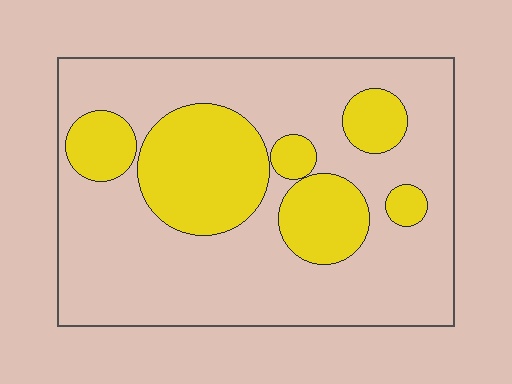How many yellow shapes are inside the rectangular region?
6.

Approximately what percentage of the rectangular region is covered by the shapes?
Approximately 30%.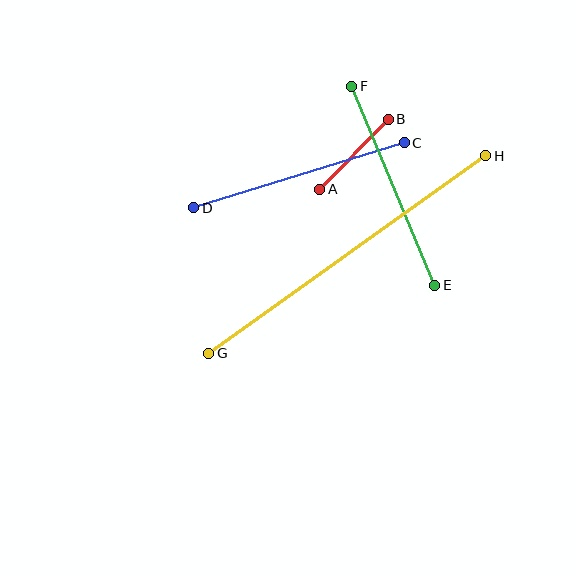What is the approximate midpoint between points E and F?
The midpoint is at approximately (393, 186) pixels.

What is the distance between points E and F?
The distance is approximately 215 pixels.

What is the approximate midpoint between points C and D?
The midpoint is at approximately (299, 175) pixels.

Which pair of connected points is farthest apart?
Points G and H are farthest apart.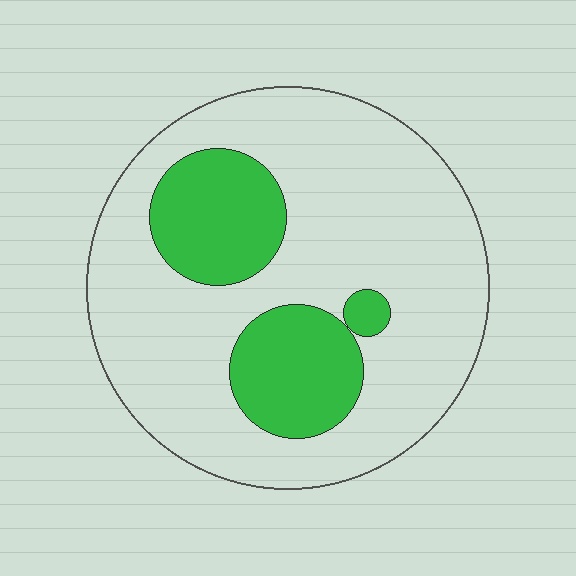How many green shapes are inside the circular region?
3.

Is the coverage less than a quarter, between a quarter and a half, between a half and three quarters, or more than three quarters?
Less than a quarter.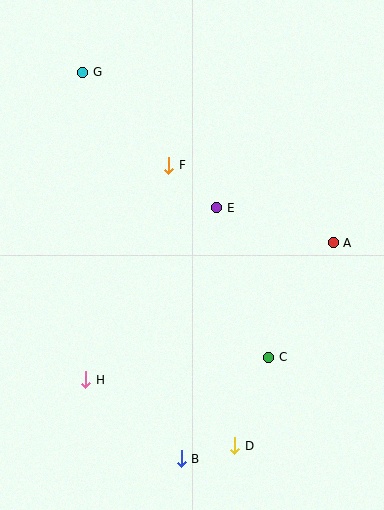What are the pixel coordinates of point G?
Point G is at (83, 72).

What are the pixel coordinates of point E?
Point E is at (217, 208).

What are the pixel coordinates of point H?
Point H is at (86, 380).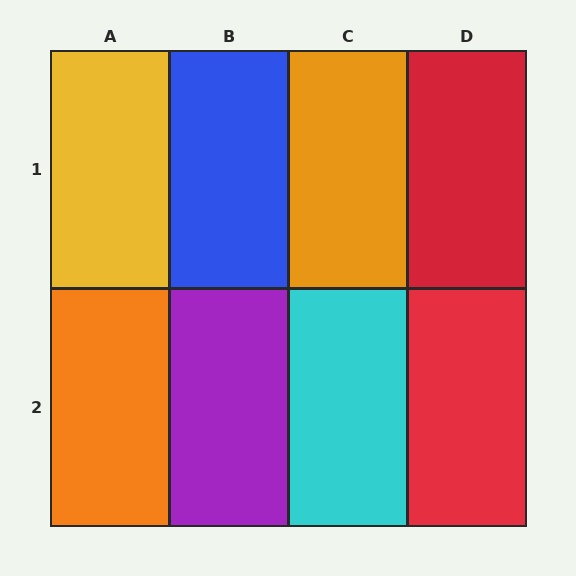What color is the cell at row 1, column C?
Orange.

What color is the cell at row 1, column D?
Red.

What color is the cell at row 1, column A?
Yellow.